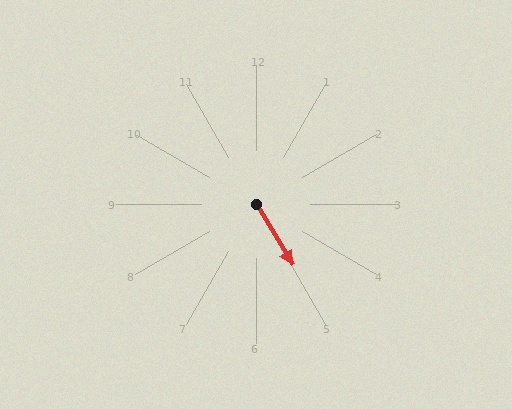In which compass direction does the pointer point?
Southeast.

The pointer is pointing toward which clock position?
Roughly 5 o'clock.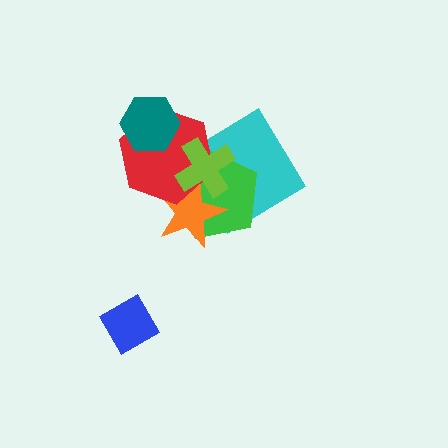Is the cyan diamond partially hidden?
Yes, it is partially covered by another shape.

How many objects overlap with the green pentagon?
4 objects overlap with the green pentagon.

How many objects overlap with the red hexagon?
5 objects overlap with the red hexagon.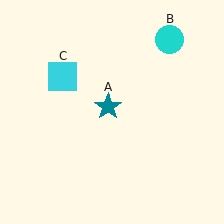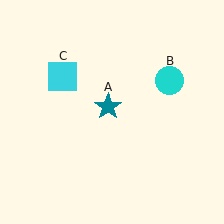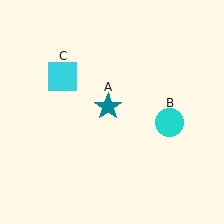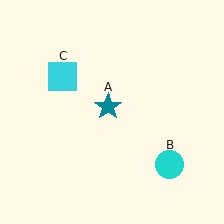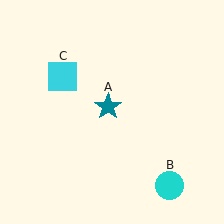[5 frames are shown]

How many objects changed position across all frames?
1 object changed position: cyan circle (object B).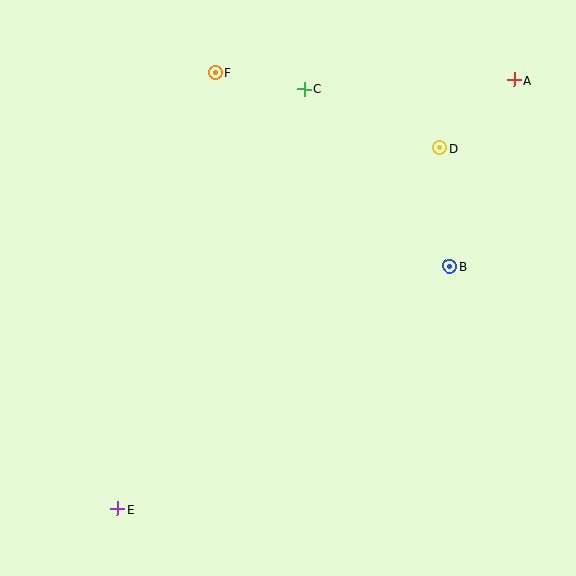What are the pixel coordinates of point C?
Point C is at (304, 89).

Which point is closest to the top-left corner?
Point F is closest to the top-left corner.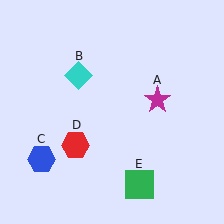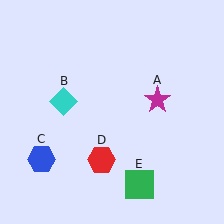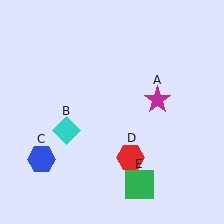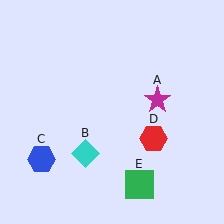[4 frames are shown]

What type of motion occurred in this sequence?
The cyan diamond (object B), red hexagon (object D) rotated counterclockwise around the center of the scene.